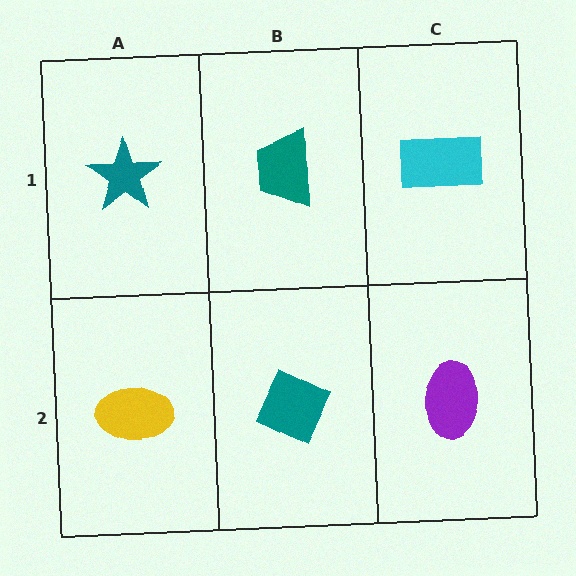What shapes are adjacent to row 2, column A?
A teal star (row 1, column A), a teal diamond (row 2, column B).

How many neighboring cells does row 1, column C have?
2.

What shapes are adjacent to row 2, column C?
A cyan rectangle (row 1, column C), a teal diamond (row 2, column B).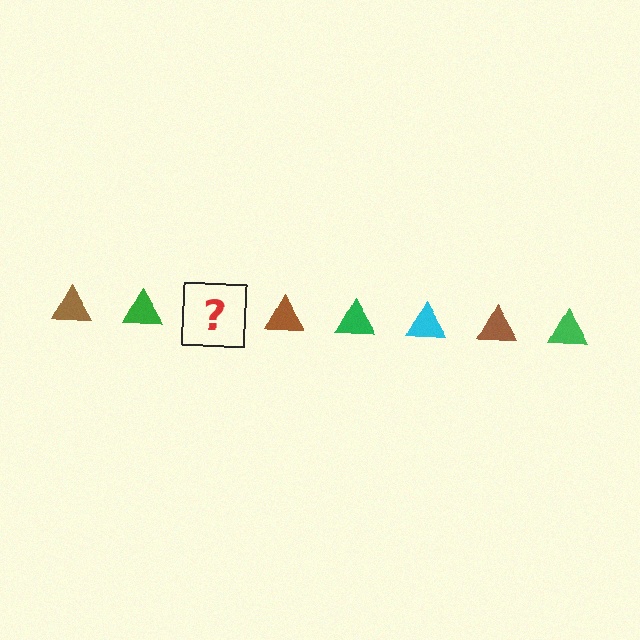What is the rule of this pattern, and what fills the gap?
The rule is that the pattern cycles through brown, green, cyan triangles. The gap should be filled with a cyan triangle.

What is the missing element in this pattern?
The missing element is a cyan triangle.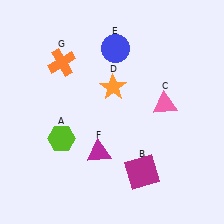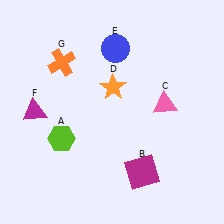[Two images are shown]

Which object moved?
The magenta triangle (F) moved left.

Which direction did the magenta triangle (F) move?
The magenta triangle (F) moved left.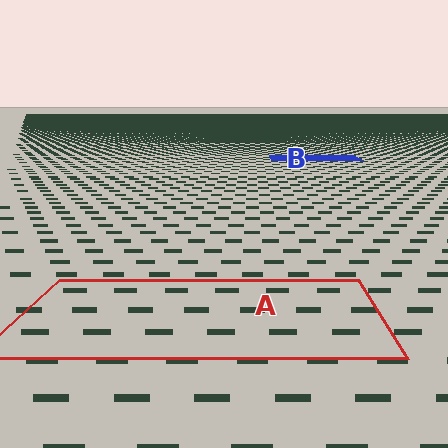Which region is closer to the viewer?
Region A is closer. The texture elements there are larger and more spread out.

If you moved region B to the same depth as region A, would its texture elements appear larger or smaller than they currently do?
They would appear larger. At a closer depth, the same texture elements are projected at a bigger on-screen size.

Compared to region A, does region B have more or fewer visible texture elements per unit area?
Region B has more texture elements per unit area — they are packed more densely because it is farther away.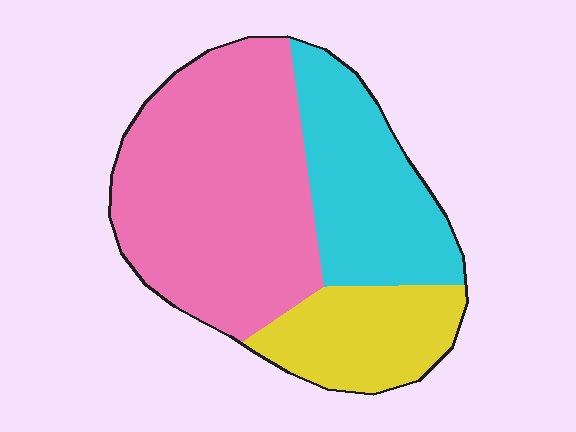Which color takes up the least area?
Yellow, at roughly 20%.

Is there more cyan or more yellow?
Cyan.